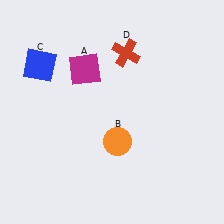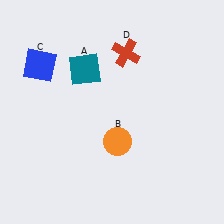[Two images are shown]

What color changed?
The square (A) changed from magenta in Image 1 to teal in Image 2.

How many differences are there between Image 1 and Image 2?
There is 1 difference between the two images.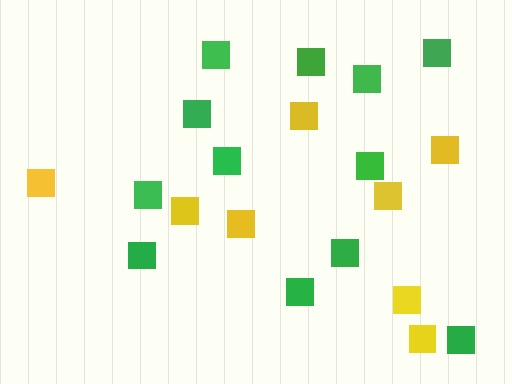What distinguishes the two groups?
There are 2 groups: one group of yellow squares (8) and one group of green squares (12).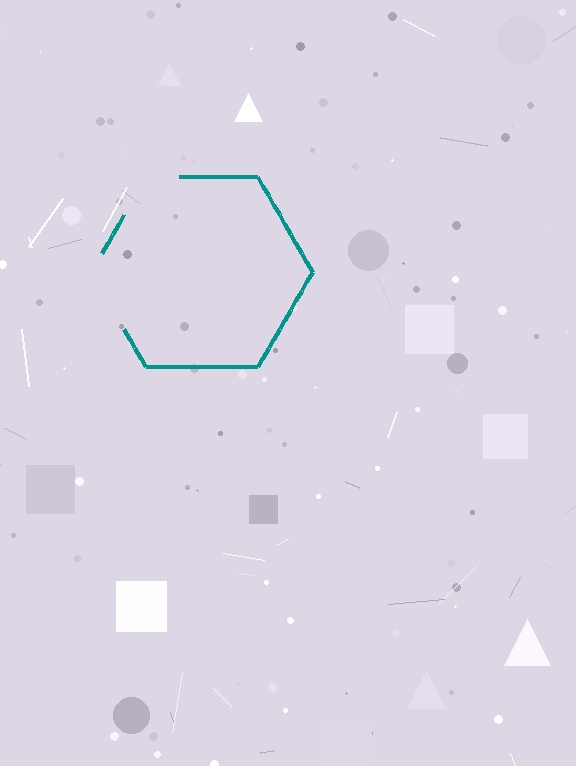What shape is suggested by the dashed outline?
The dashed outline suggests a hexagon.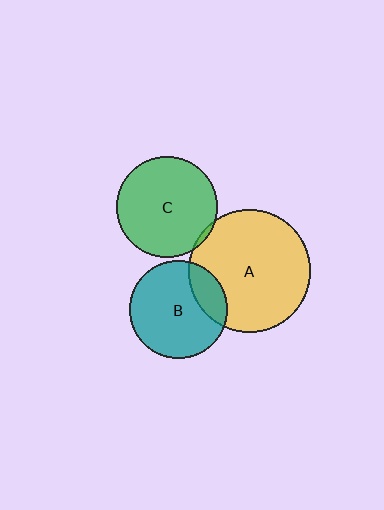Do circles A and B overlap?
Yes.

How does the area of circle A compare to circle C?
Approximately 1.5 times.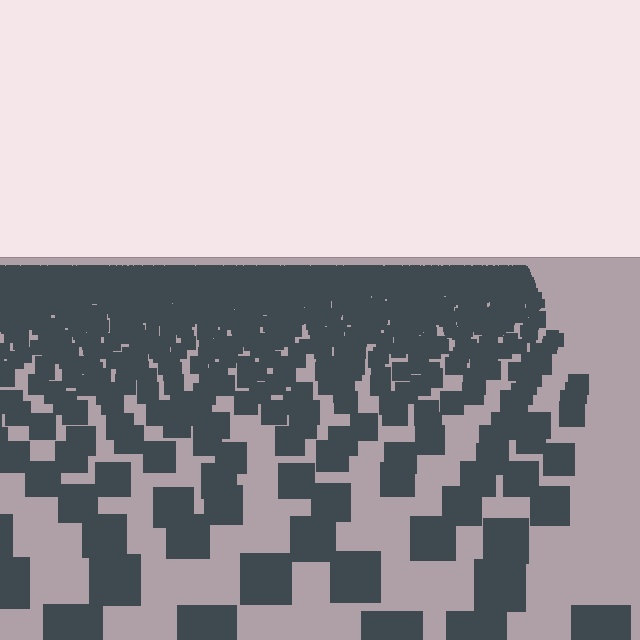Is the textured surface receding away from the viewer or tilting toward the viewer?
The surface is receding away from the viewer. Texture elements get smaller and denser toward the top.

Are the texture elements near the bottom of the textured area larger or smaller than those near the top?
Larger. Near the bottom, elements are closer to the viewer and appear at a bigger on-screen size.